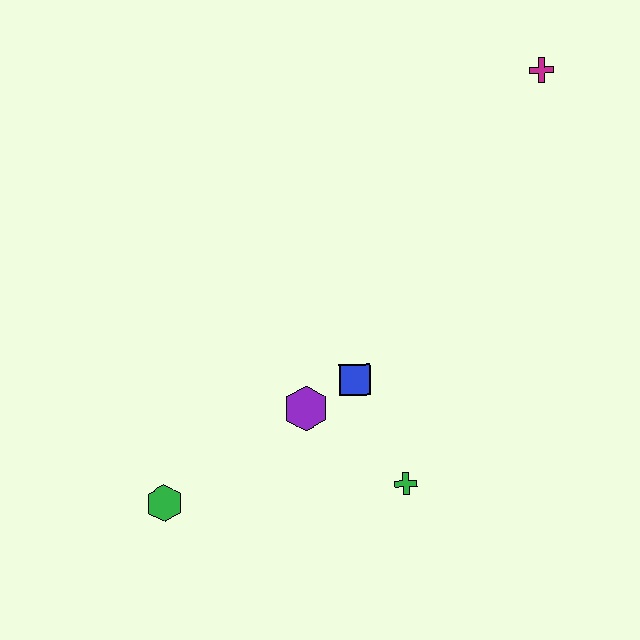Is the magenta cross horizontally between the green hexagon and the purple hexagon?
No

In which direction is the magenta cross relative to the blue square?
The magenta cross is above the blue square.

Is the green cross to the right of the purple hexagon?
Yes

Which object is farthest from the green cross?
The magenta cross is farthest from the green cross.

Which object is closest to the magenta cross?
The blue square is closest to the magenta cross.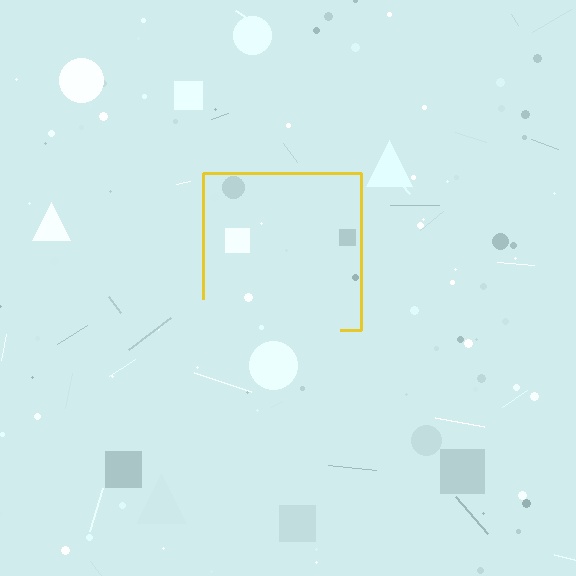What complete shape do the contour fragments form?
The contour fragments form a square.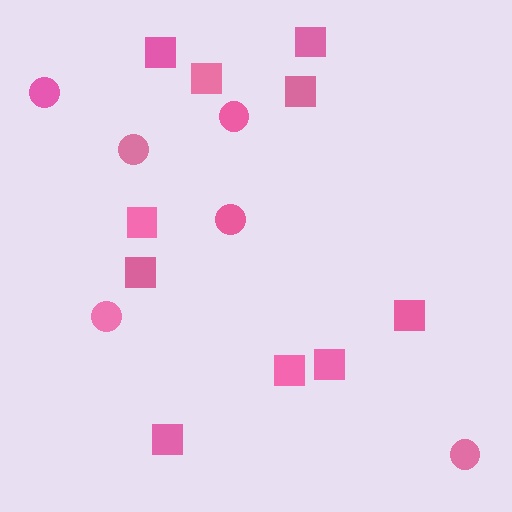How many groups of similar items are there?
There are 2 groups: one group of circles (6) and one group of squares (10).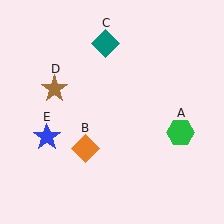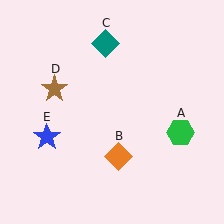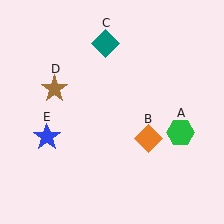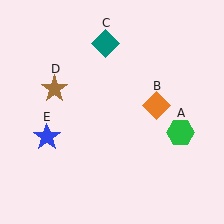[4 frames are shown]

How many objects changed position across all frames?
1 object changed position: orange diamond (object B).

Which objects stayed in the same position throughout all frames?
Green hexagon (object A) and teal diamond (object C) and brown star (object D) and blue star (object E) remained stationary.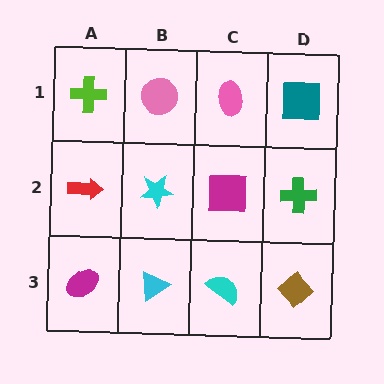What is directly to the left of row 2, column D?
A magenta square.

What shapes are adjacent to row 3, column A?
A red arrow (row 2, column A), a cyan triangle (row 3, column B).